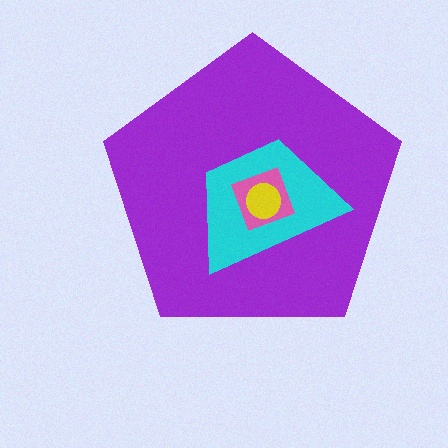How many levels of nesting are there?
4.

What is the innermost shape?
The yellow circle.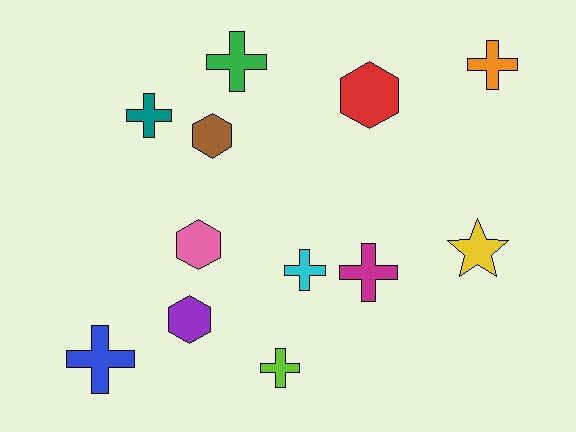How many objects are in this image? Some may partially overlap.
There are 12 objects.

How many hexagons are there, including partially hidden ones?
There are 4 hexagons.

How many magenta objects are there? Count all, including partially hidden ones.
There is 1 magenta object.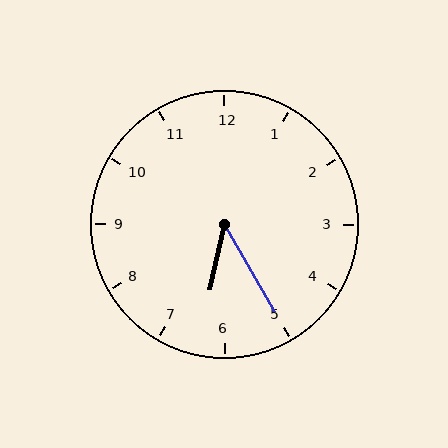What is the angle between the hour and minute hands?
Approximately 42 degrees.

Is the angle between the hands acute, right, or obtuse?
It is acute.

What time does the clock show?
6:25.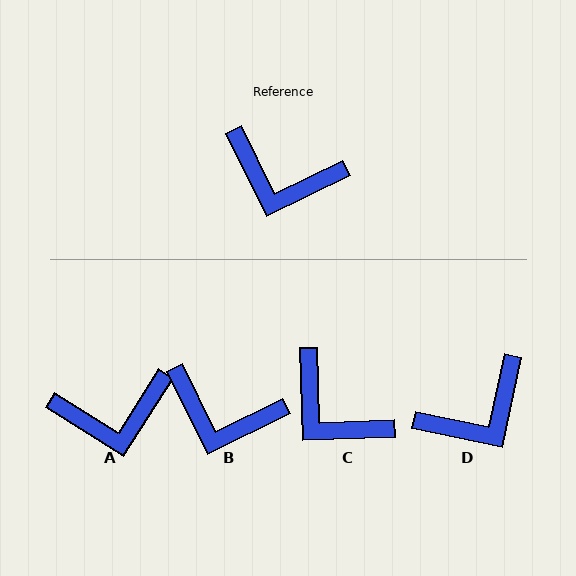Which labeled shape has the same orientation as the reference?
B.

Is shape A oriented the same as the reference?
No, it is off by about 31 degrees.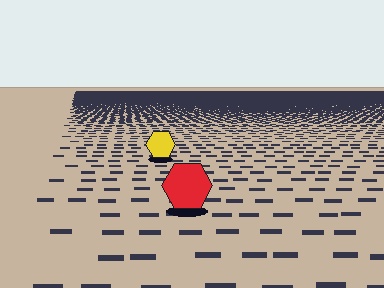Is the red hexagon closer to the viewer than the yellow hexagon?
Yes. The red hexagon is closer — you can tell from the texture gradient: the ground texture is coarser near it.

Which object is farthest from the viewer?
The yellow hexagon is farthest from the viewer. It appears smaller and the ground texture around it is denser.